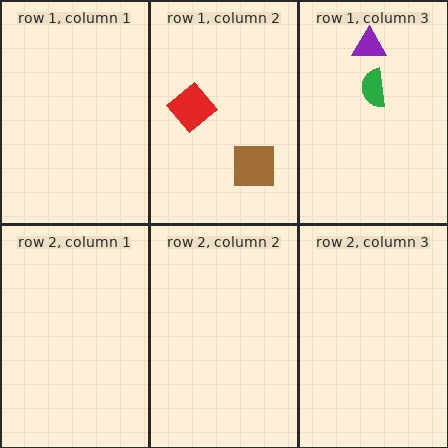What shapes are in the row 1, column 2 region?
The brown square, the red diamond.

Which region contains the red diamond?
The row 1, column 2 region.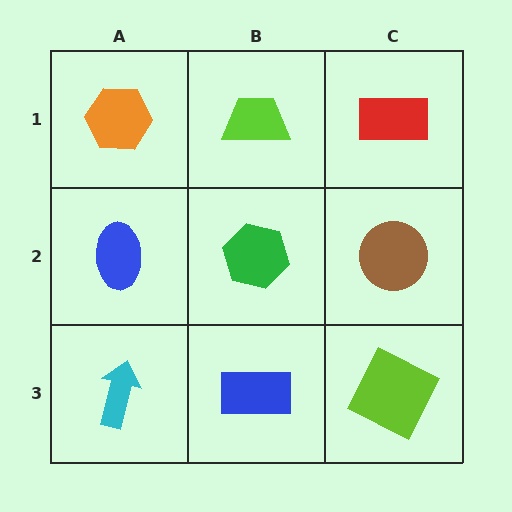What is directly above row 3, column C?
A brown circle.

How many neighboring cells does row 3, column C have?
2.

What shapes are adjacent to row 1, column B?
A green hexagon (row 2, column B), an orange hexagon (row 1, column A), a red rectangle (row 1, column C).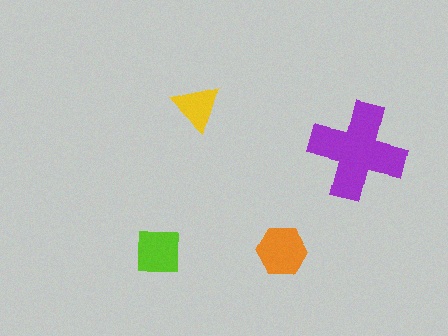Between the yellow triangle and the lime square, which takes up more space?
The lime square.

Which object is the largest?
The purple cross.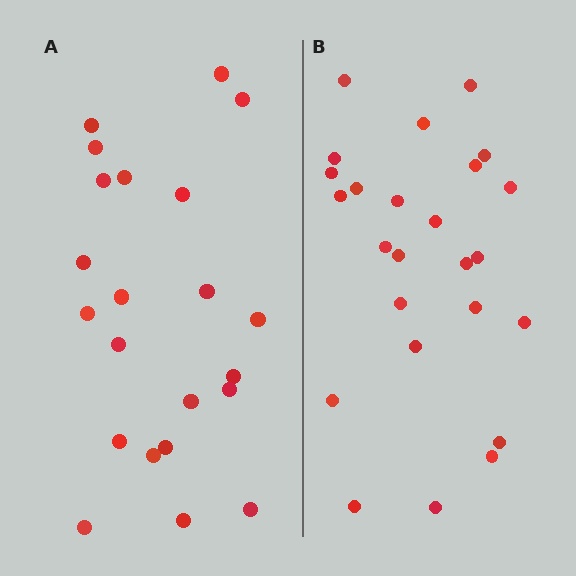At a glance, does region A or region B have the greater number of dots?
Region B (the right region) has more dots.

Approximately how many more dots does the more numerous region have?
Region B has just a few more — roughly 2 or 3 more dots than region A.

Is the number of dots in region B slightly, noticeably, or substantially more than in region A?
Region B has only slightly more — the two regions are fairly close. The ratio is roughly 1.1 to 1.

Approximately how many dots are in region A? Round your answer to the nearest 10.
About 20 dots. (The exact count is 22, which rounds to 20.)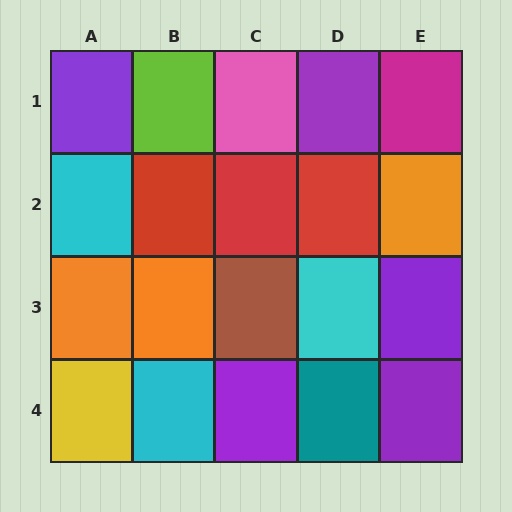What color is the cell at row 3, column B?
Orange.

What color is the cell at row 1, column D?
Purple.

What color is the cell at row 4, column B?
Cyan.